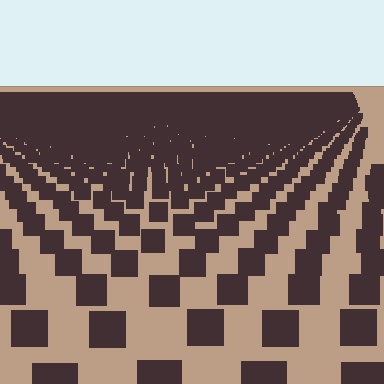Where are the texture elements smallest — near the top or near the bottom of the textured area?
Near the top.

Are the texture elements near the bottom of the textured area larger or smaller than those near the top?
Larger. Near the bottom, elements are closer to the viewer and appear at a bigger on-screen size.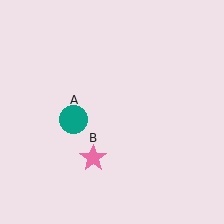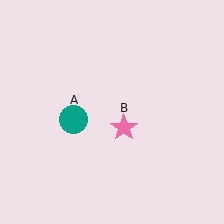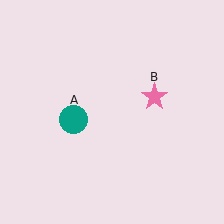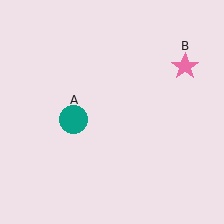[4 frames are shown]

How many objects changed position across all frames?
1 object changed position: pink star (object B).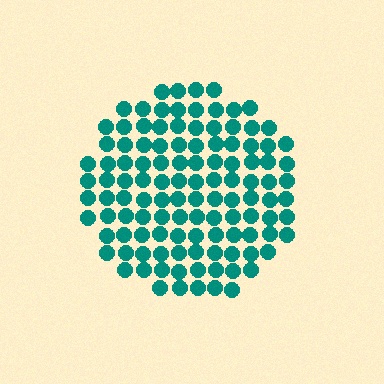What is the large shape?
The large shape is a circle.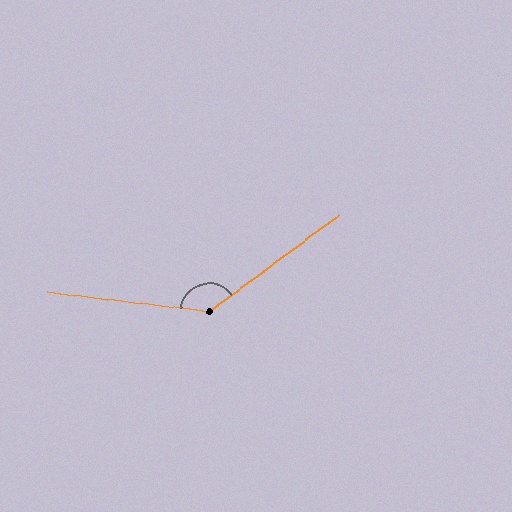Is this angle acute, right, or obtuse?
It is obtuse.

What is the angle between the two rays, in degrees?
Approximately 136 degrees.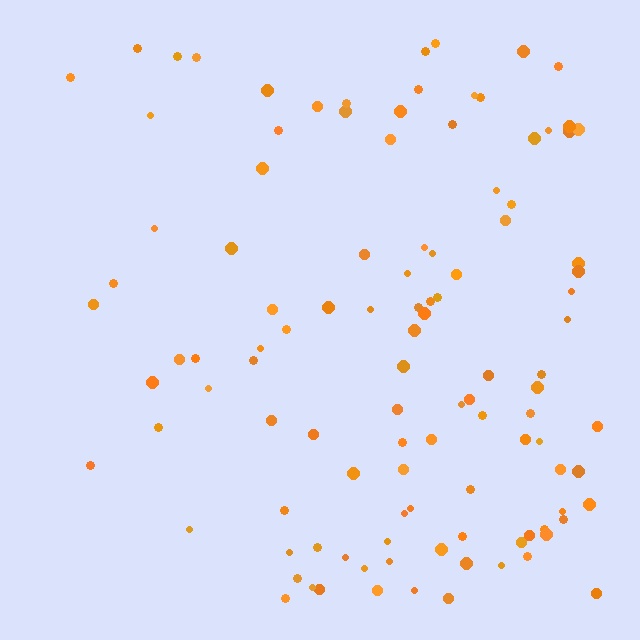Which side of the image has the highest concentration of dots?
The right.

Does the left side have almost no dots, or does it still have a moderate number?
Still a moderate number, just noticeably fewer than the right.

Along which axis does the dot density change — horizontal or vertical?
Horizontal.